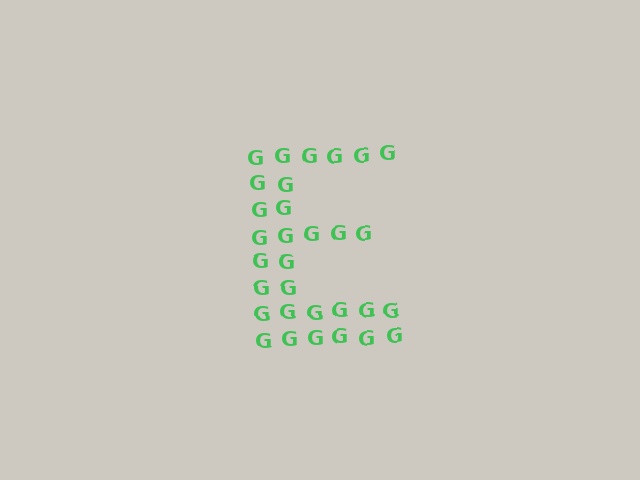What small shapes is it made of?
It is made of small letter G's.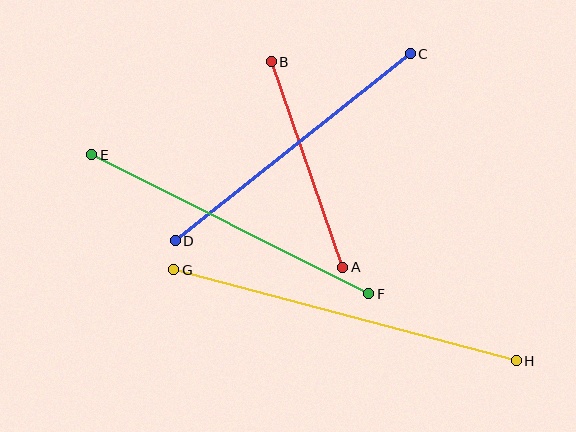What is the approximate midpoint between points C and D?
The midpoint is at approximately (293, 147) pixels.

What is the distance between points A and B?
The distance is approximately 217 pixels.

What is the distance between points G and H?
The distance is approximately 354 pixels.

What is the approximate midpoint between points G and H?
The midpoint is at approximately (345, 315) pixels.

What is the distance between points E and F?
The distance is approximately 310 pixels.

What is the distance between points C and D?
The distance is approximately 300 pixels.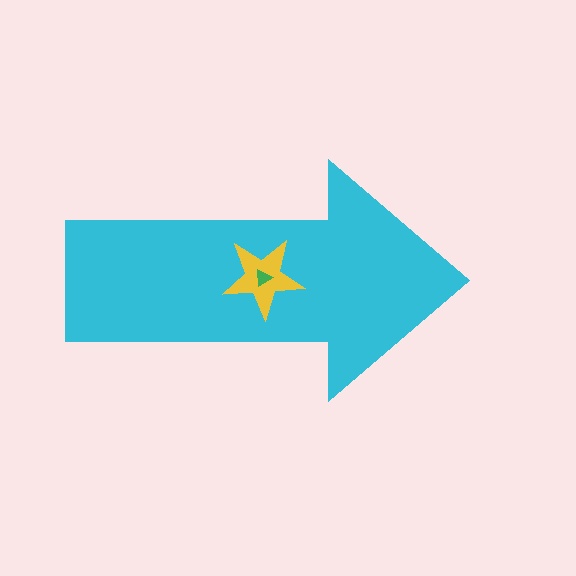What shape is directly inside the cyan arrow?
The yellow star.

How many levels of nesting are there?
3.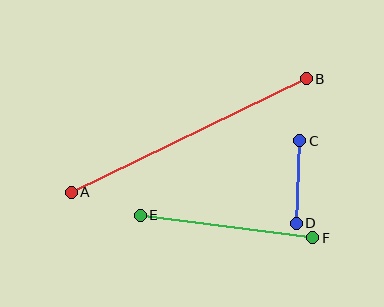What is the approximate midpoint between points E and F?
The midpoint is at approximately (227, 227) pixels.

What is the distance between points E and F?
The distance is approximately 174 pixels.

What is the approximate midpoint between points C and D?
The midpoint is at approximately (298, 182) pixels.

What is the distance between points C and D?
The distance is approximately 82 pixels.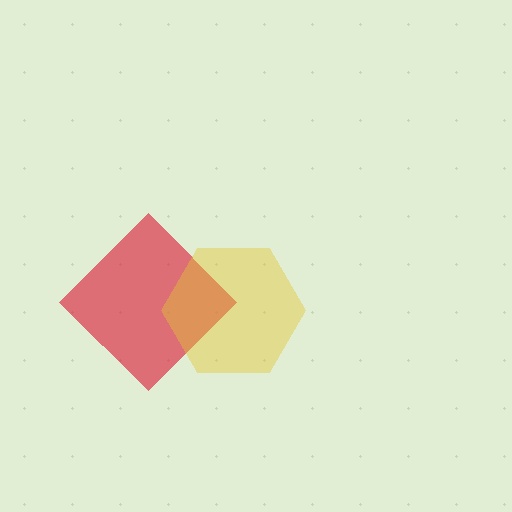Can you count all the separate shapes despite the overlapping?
Yes, there are 2 separate shapes.